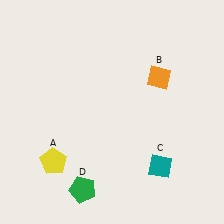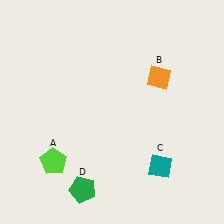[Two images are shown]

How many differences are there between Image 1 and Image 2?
There is 1 difference between the two images.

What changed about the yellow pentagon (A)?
In Image 1, A is yellow. In Image 2, it changed to lime.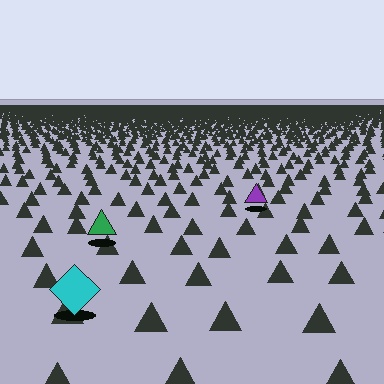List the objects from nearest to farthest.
From nearest to farthest: the cyan diamond, the green triangle, the purple triangle.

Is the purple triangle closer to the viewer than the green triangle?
No. The green triangle is closer — you can tell from the texture gradient: the ground texture is coarser near it.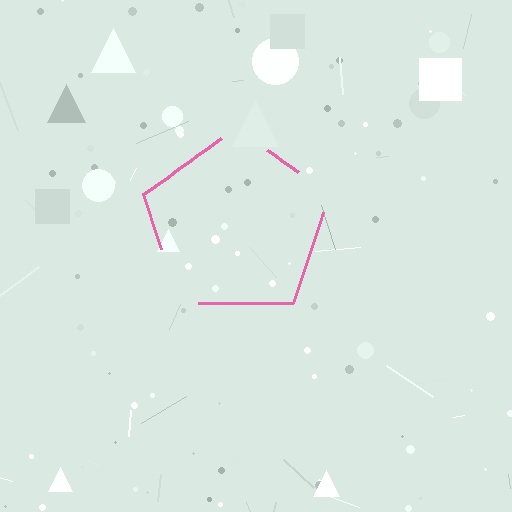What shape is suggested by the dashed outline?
The dashed outline suggests a pentagon.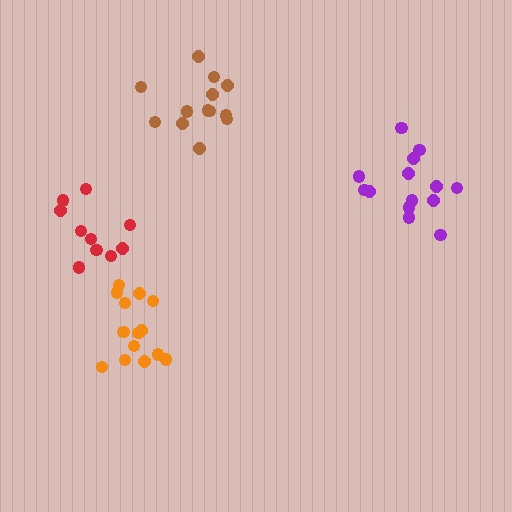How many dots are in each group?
Group 1: 14 dots, Group 2: 13 dots, Group 3: 14 dots, Group 4: 10 dots (51 total).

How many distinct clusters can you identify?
There are 4 distinct clusters.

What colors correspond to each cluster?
The clusters are colored: purple, brown, orange, red.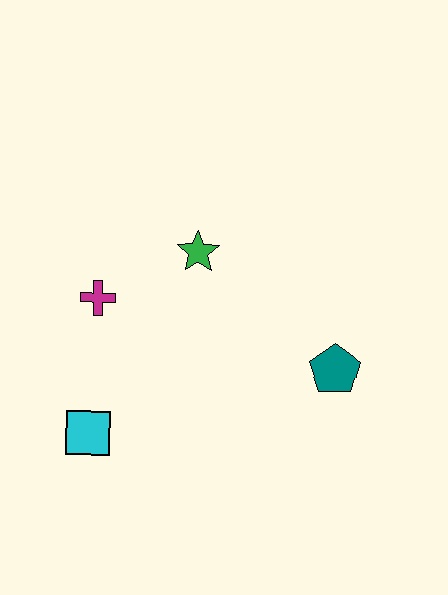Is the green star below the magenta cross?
No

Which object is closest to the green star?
The magenta cross is closest to the green star.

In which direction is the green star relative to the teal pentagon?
The green star is to the left of the teal pentagon.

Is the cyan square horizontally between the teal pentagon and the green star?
No